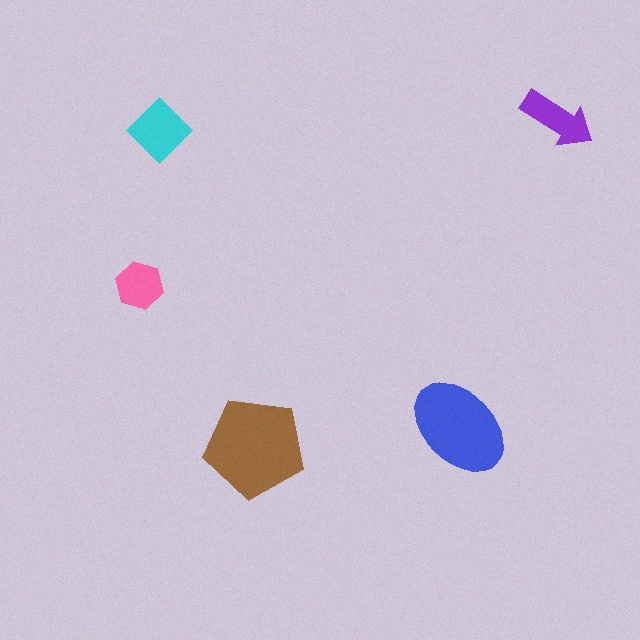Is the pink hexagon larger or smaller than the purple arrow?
Smaller.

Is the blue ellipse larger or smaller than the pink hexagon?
Larger.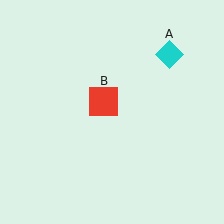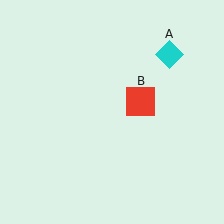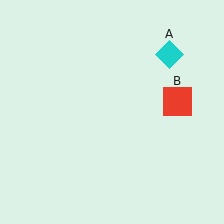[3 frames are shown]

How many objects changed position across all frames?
1 object changed position: red square (object B).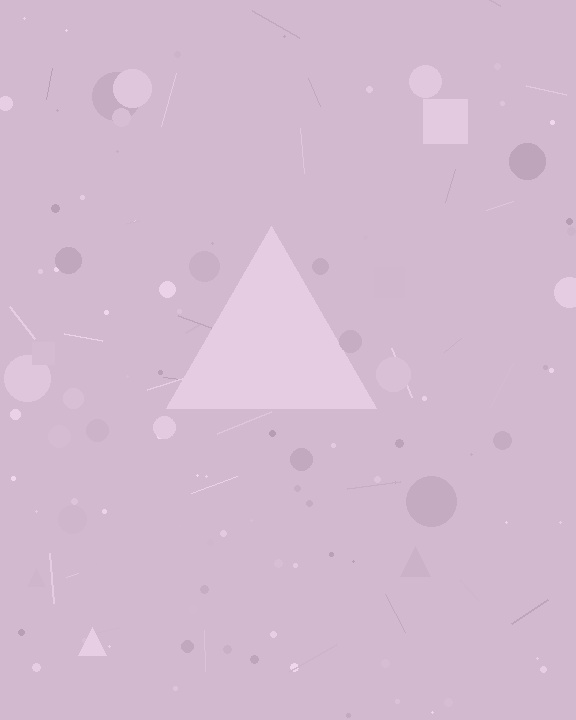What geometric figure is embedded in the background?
A triangle is embedded in the background.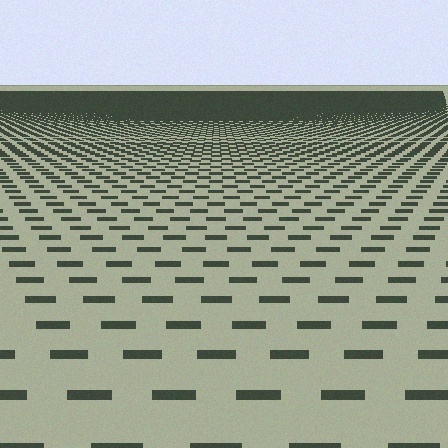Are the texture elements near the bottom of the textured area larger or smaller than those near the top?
Larger. Near the bottom, elements are closer to the viewer and appear at a bigger on-screen size.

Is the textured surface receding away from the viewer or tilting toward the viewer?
The surface is receding away from the viewer. Texture elements get smaller and denser toward the top.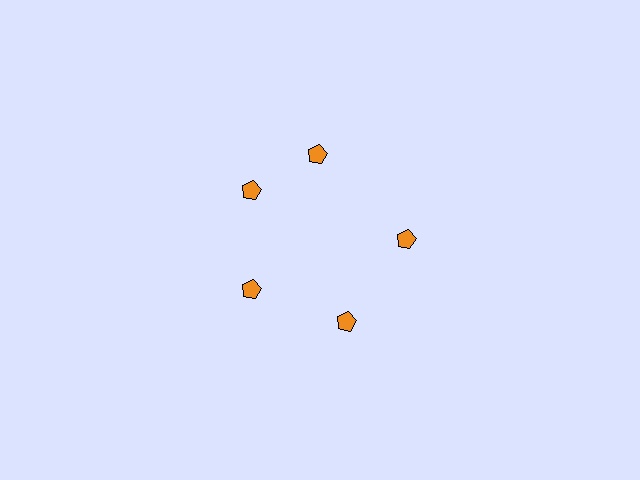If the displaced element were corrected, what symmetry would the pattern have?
It would have 5-fold rotational symmetry — the pattern would map onto itself every 72 degrees.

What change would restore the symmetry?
The symmetry would be restored by rotating it back into even spacing with its neighbors so that all 5 pentagons sit at equal angles and equal distance from the center.